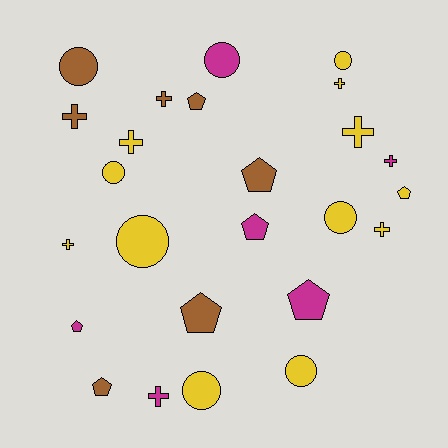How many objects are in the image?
There are 25 objects.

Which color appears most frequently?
Yellow, with 12 objects.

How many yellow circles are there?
There are 6 yellow circles.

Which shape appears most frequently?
Cross, with 9 objects.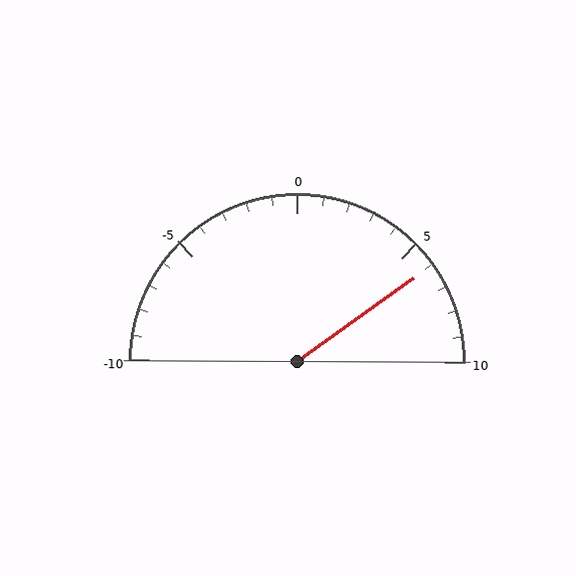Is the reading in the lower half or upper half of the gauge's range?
The reading is in the upper half of the range (-10 to 10).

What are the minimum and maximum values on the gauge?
The gauge ranges from -10 to 10.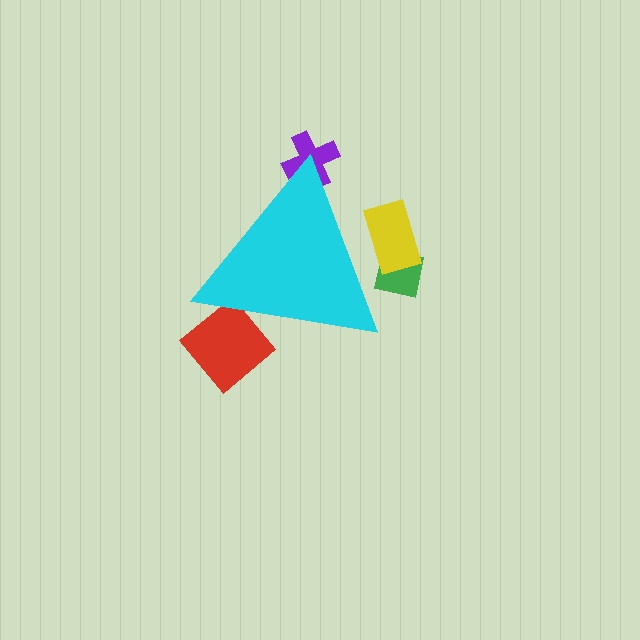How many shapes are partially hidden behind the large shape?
4 shapes are partially hidden.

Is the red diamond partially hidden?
Yes, the red diamond is partially hidden behind the cyan triangle.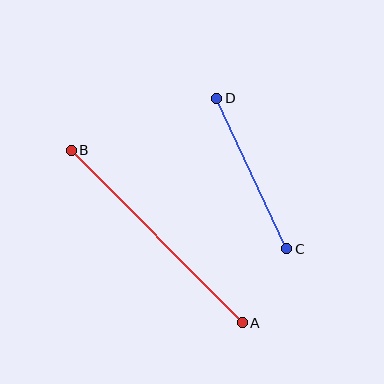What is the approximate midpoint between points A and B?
The midpoint is at approximately (157, 237) pixels.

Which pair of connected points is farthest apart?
Points A and B are farthest apart.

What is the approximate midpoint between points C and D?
The midpoint is at approximately (252, 174) pixels.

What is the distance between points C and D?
The distance is approximately 166 pixels.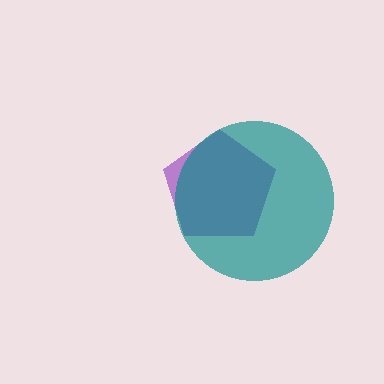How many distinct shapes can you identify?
There are 2 distinct shapes: a purple pentagon, a teal circle.